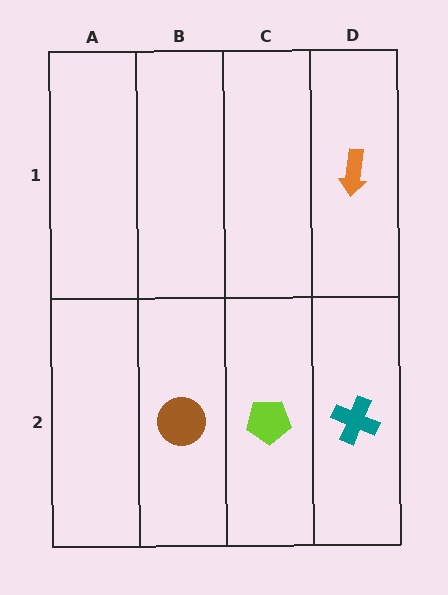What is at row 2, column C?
A lime pentagon.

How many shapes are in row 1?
1 shape.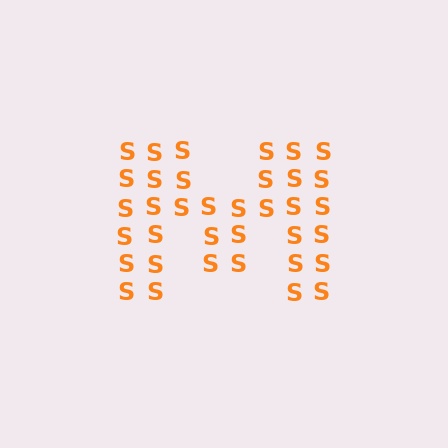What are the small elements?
The small elements are letter S's.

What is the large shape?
The large shape is the letter M.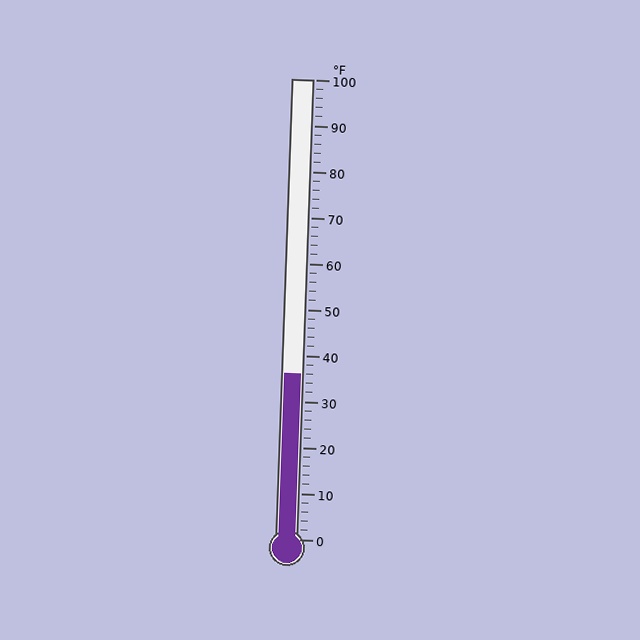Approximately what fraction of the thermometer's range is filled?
The thermometer is filled to approximately 35% of its range.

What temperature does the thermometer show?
The thermometer shows approximately 36°F.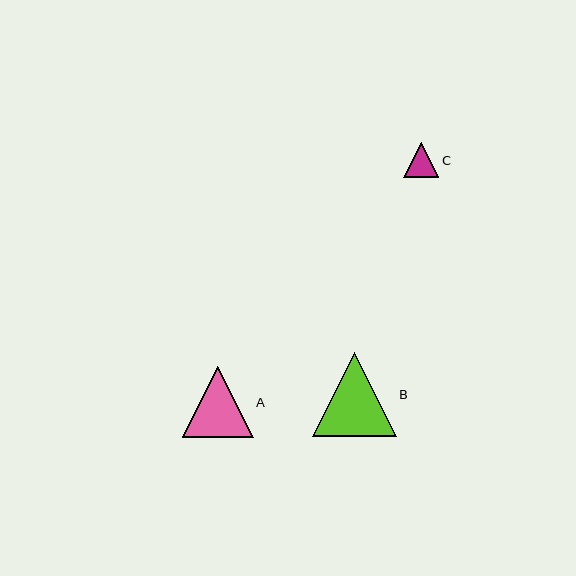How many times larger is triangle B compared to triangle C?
Triangle B is approximately 2.4 times the size of triangle C.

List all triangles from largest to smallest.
From largest to smallest: B, A, C.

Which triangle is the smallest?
Triangle C is the smallest with a size of approximately 35 pixels.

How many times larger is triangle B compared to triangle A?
Triangle B is approximately 1.2 times the size of triangle A.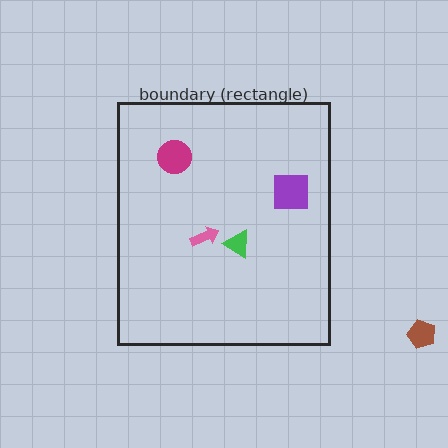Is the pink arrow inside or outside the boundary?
Inside.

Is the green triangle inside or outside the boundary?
Inside.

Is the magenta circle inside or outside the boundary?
Inside.